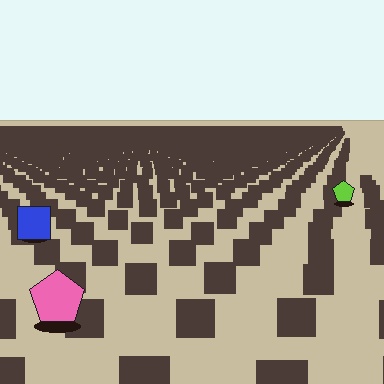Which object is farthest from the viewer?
The lime pentagon is farthest from the viewer. It appears smaller and the ground texture around it is denser.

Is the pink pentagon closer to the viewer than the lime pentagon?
Yes. The pink pentagon is closer — you can tell from the texture gradient: the ground texture is coarser near it.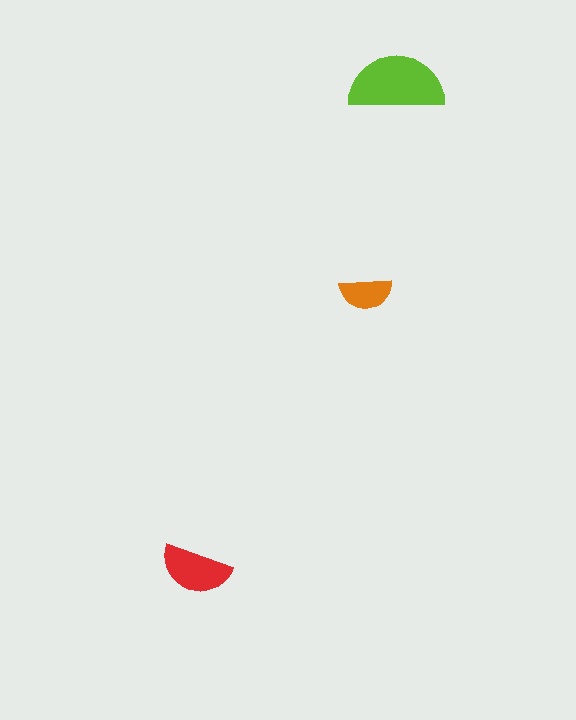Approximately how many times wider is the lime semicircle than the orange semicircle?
About 2 times wider.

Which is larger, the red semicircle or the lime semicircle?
The lime one.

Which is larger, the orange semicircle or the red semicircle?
The red one.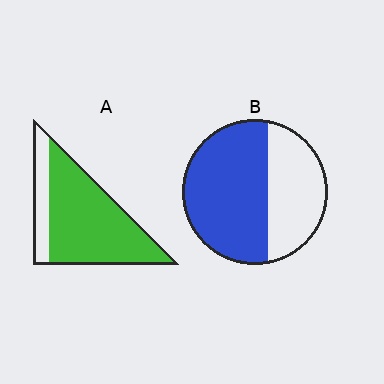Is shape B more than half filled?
Yes.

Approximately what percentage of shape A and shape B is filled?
A is approximately 80% and B is approximately 60%.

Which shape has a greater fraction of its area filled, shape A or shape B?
Shape A.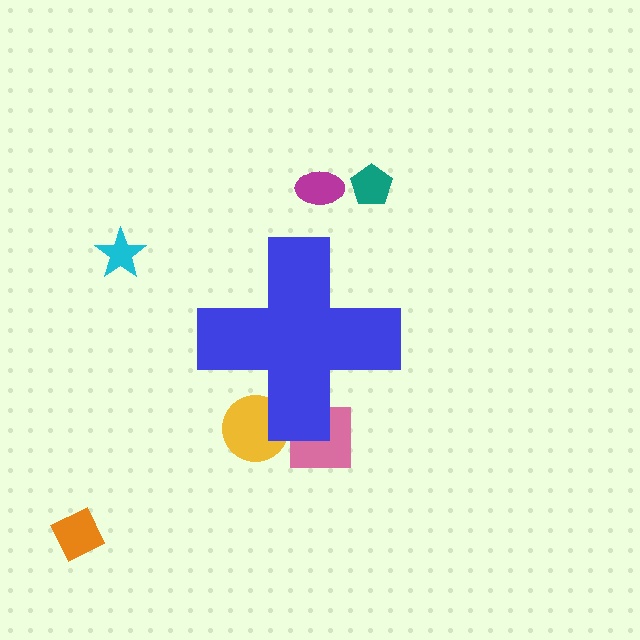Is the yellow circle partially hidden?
Yes, the yellow circle is partially hidden behind the blue cross.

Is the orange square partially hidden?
No, the orange square is fully visible.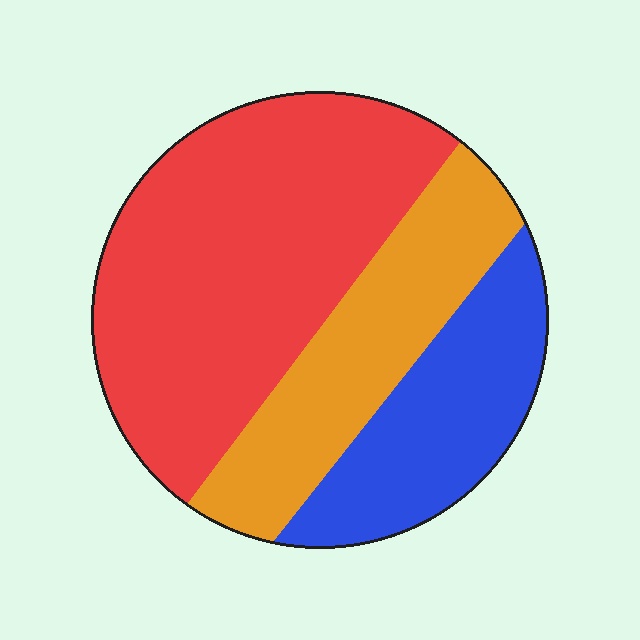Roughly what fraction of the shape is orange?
Orange takes up about one quarter (1/4) of the shape.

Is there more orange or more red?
Red.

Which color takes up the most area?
Red, at roughly 50%.